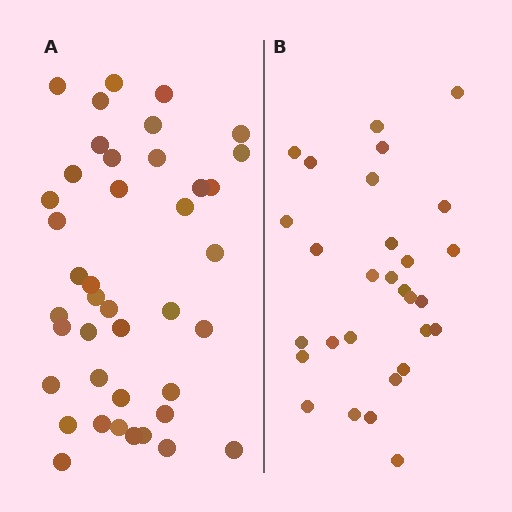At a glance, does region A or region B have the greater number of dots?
Region A (the left region) has more dots.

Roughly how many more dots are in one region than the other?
Region A has roughly 12 or so more dots than region B.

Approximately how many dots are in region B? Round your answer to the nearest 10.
About 30 dots. (The exact count is 29, which rounds to 30.)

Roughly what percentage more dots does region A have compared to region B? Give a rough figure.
About 40% more.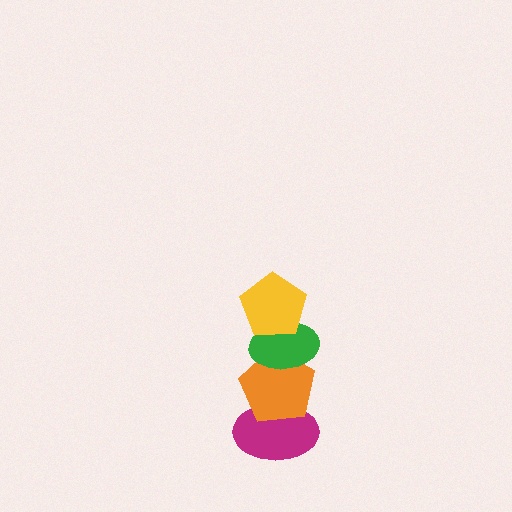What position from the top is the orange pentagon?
The orange pentagon is 3rd from the top.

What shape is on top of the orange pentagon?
The green ellipse is on top of the orange pentagon.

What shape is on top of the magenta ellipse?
The orange pentagon is on top of the magenta ellipse.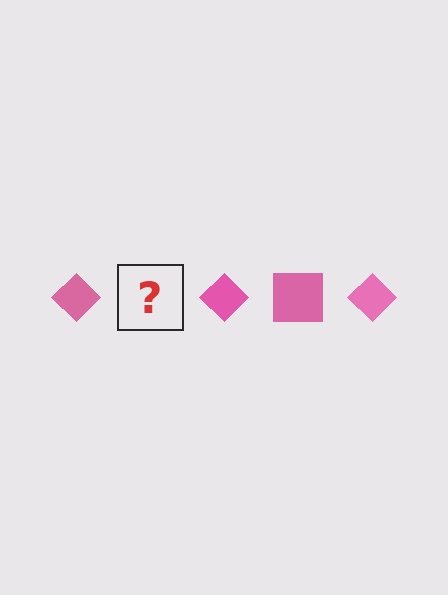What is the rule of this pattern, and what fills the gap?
The rule is that the pattern cycles through diamond, square shapes in pink. The gap should be filled with a pink square.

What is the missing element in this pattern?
The missing element is a pink square.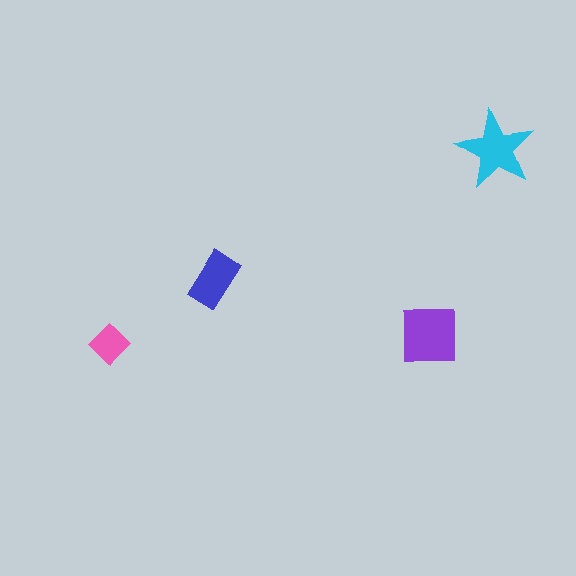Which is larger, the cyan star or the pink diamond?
The cyan star.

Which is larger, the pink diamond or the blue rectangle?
The blue rectangle.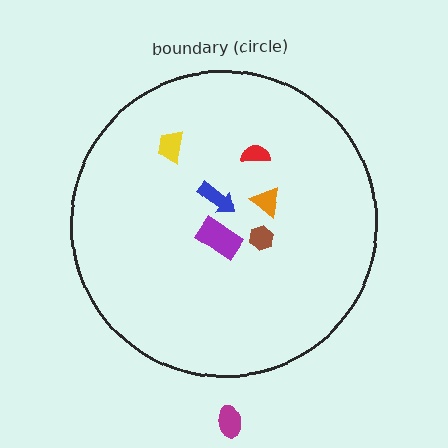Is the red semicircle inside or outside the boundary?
Inside.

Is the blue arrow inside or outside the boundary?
Inside.